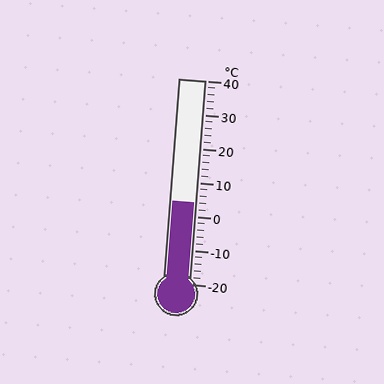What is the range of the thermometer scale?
The thermometer scale ranges from -20°C to 40°C.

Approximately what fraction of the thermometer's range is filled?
The thermometer is filled to approximately 40% of its range.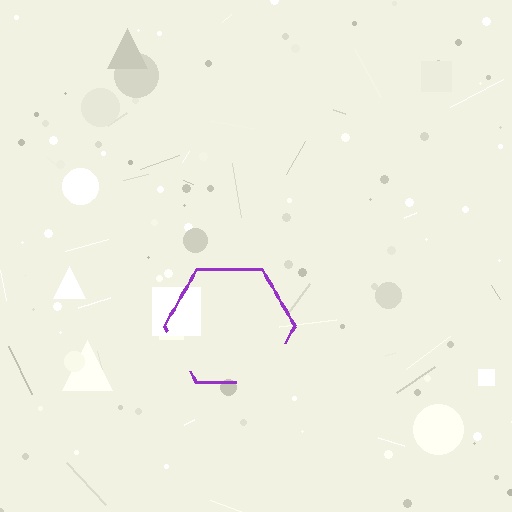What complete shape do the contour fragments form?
The contour fragments form a hexagon.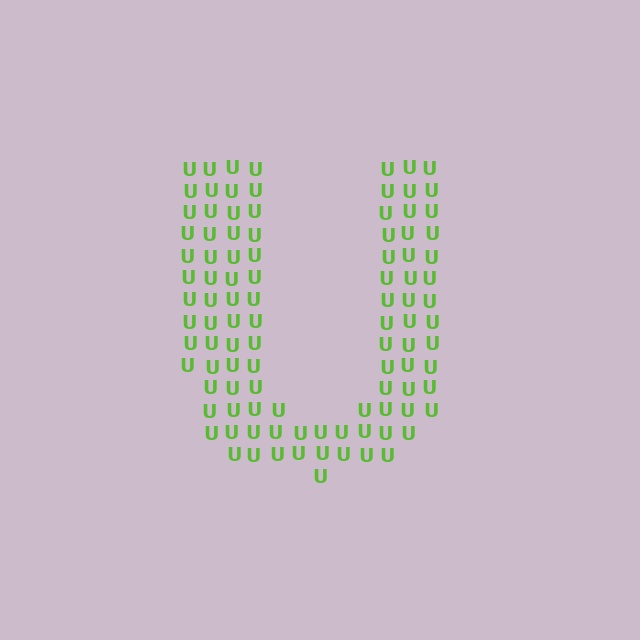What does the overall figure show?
The overall figure shows the letter U.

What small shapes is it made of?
It is made of small letter U's.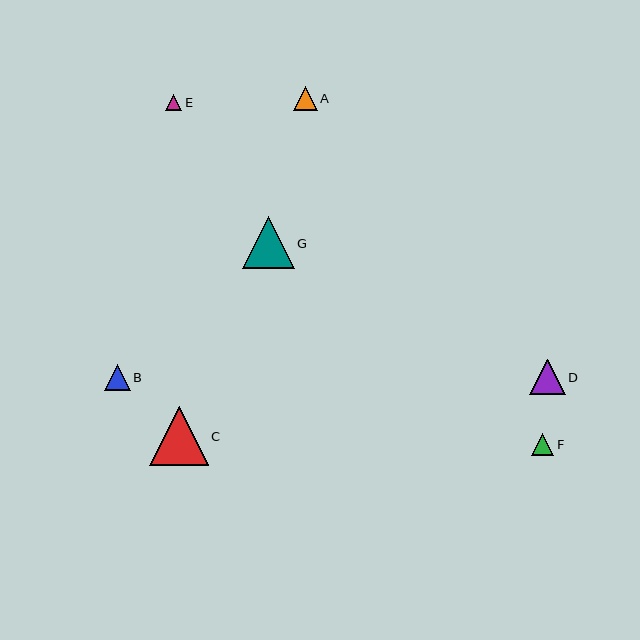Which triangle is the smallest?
Triangle E is the smallest with a size of approximately 16 pixels.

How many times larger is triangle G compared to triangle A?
Triangle G is approximately 2.2 times the size of triangle A.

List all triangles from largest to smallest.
From largest to smallest: C, G, D, B, A, F, E.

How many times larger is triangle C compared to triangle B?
Triangle C is approximately 2.2 times the size of triangle B.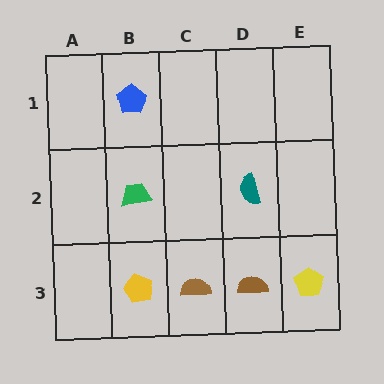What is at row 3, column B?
A yellow pentagon.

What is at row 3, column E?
A yellow pentagon.